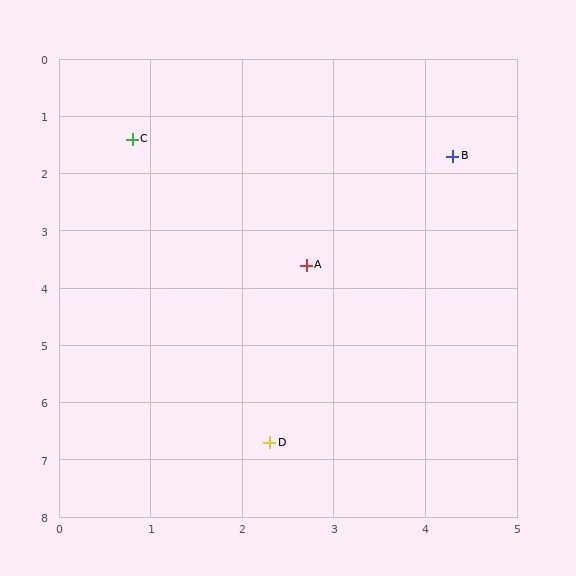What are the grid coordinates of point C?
Point C is at approximately (0.8, 1.4).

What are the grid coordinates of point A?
Point A is at approximately (2.7, 3.6).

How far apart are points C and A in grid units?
Points C and A are about 2.9 grid units apart.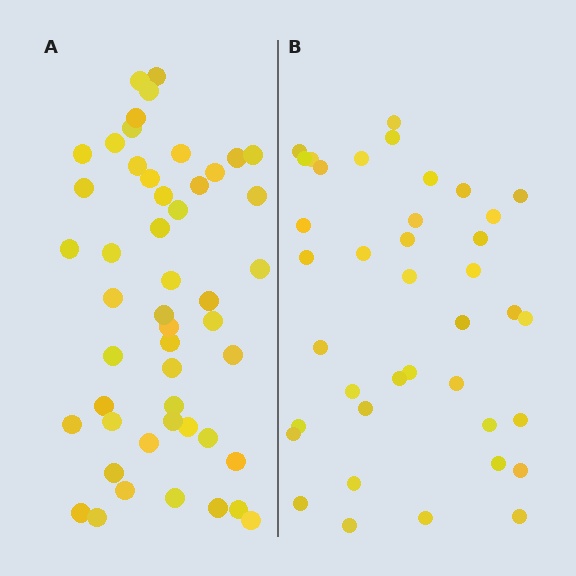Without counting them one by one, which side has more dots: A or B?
Region A (the left region) has more dots.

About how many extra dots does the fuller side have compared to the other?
Region A has roughly 10 or so more dots than region B.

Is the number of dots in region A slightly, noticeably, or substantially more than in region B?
Region A has noticeably more, but not dramatically so. The ratio is roughly 1.3 to 1.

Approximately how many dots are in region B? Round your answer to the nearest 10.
About 40 dots. (The exact count is 39, which rounds to 40.)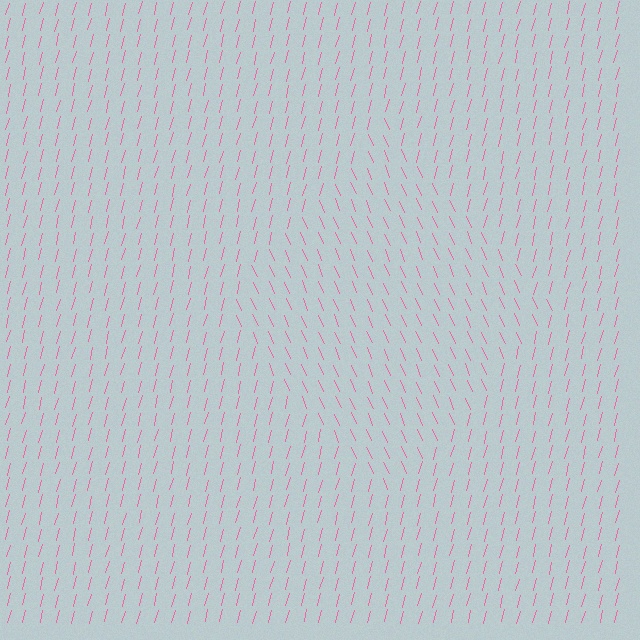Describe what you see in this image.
The image is filled with small pink line segments. A diamond region in the image has lines oriented differently from the surrounding lines, creating a visible texture boundary.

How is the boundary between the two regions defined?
The boundary is defined purely by a change in line orientation (approximately 38 degrees difference). All lines are the same color and thickness.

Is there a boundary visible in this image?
Yes, there is a texture boundary formed by a change in line orientation.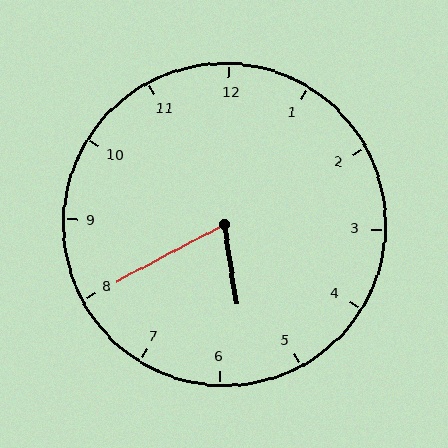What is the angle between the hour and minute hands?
Approximately 70 degrees.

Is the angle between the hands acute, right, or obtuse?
It is acute.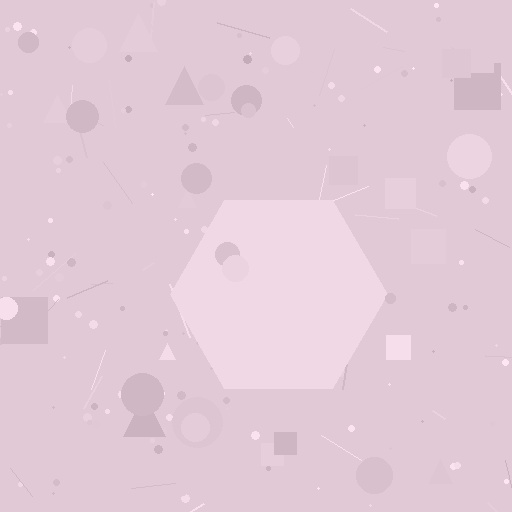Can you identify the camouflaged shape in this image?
The camouflaged shape is a hexagon.